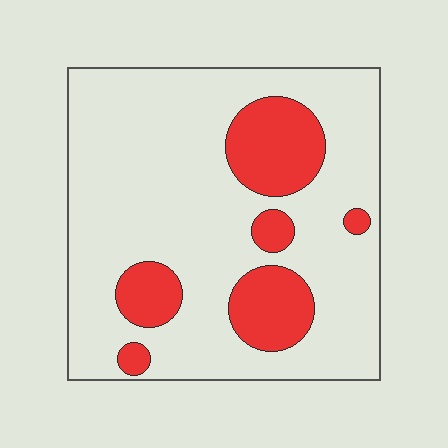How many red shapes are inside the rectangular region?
6.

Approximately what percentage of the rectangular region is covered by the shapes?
Approximately 20%.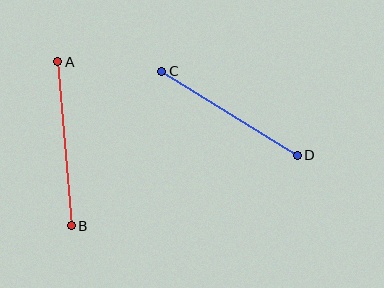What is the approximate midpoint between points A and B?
The midpoint is at approximately (65, 144) pixels.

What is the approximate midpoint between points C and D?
The midpoint is at approximately (229, 113) pixels.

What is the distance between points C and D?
The distance is approximately 159 pixels.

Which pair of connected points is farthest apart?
Points A and B are farthest apart.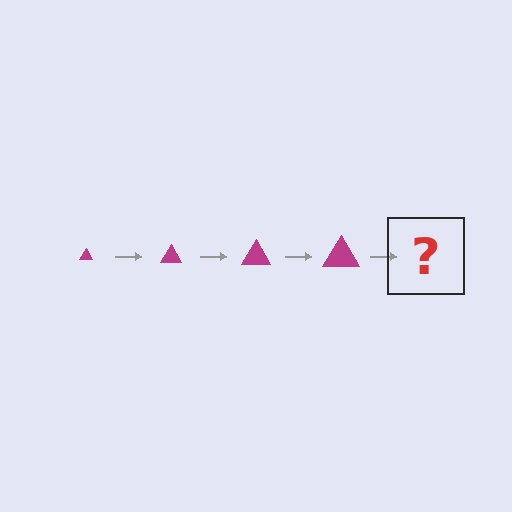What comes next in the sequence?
The next element should be a magenta triangle, larger than the previous one.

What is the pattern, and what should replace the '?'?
The pattern is that the triangle gets progressively larger each step. The '?' should be a magenta triangle, larger than the previous one.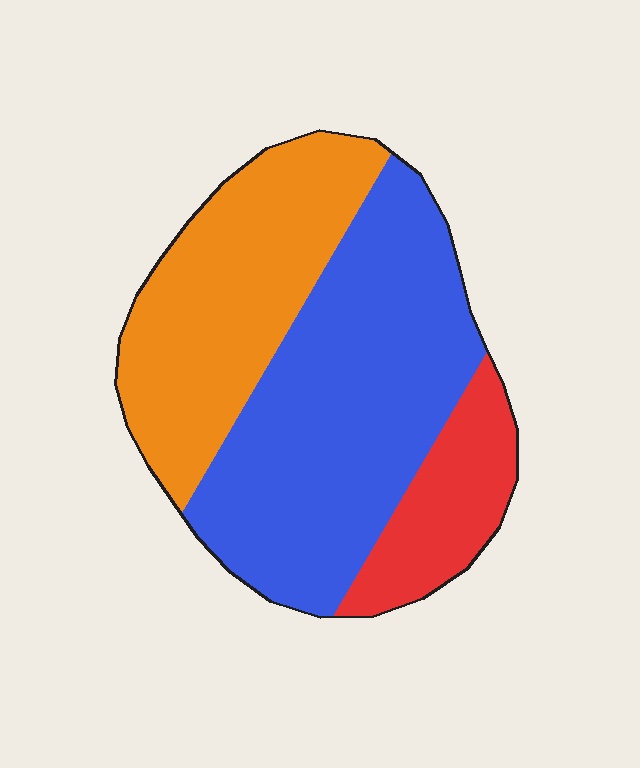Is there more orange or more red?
Orange.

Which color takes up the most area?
Blue, at roughly 50%.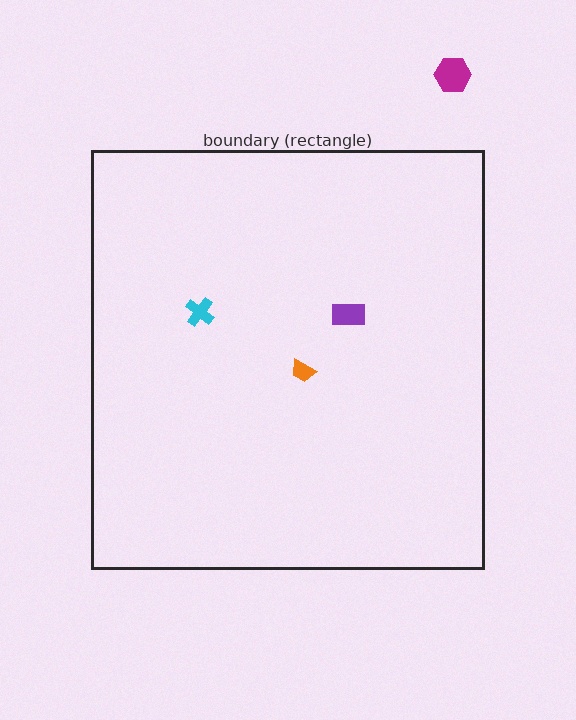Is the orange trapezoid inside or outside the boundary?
Inside.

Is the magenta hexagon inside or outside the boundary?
Outside.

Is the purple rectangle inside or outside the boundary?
Inside.